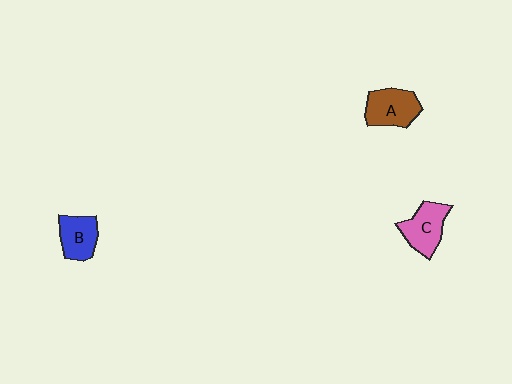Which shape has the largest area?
Shape A (brown).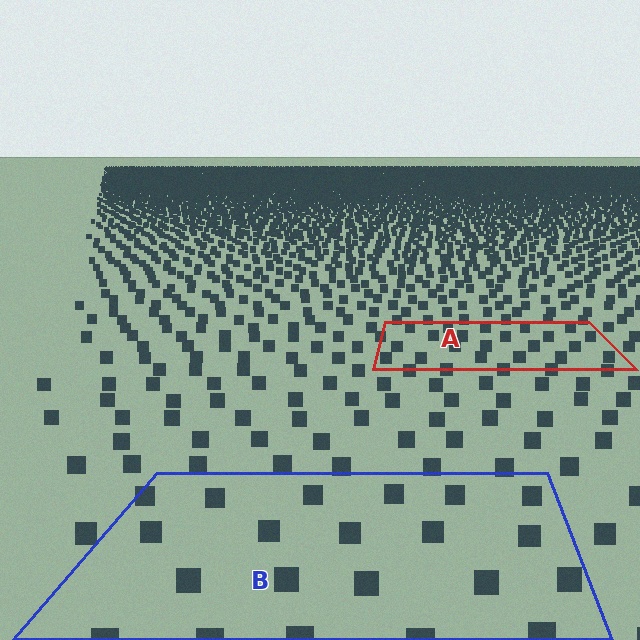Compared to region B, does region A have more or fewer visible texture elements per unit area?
Region A has more texture elements per unit area — they are packed more densely because it is farther away.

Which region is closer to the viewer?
Region B is closer. The texture elements there are larger and more spread out.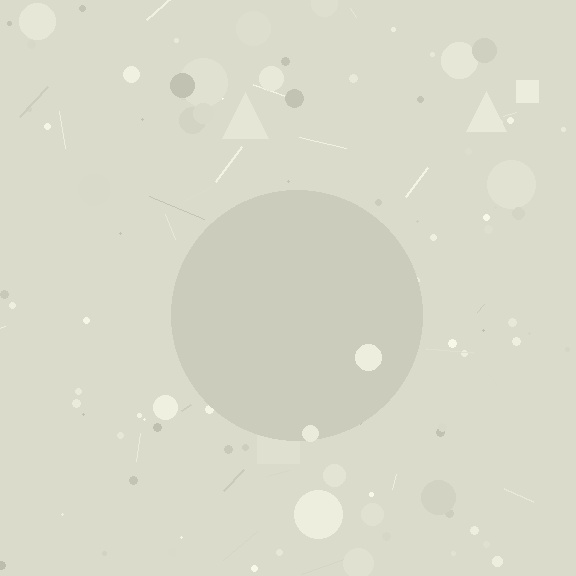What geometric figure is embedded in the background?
A circle is embedded in the background.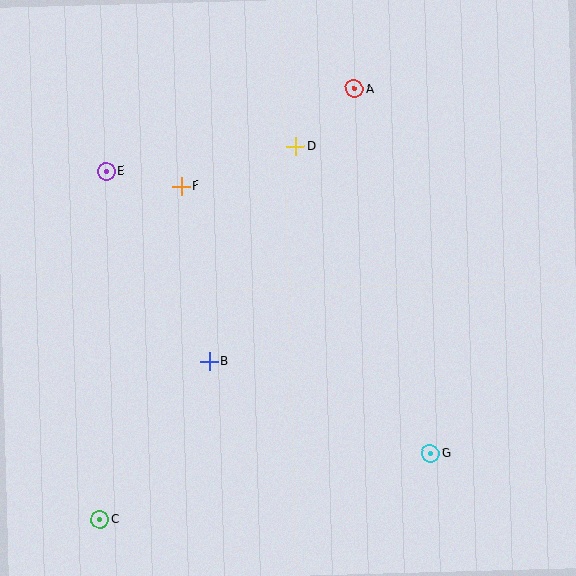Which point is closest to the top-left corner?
Point E is closest to the top-left corner.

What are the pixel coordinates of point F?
Point F is at (181, 186).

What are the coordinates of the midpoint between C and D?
The midpoint between C and D is at (198, 333).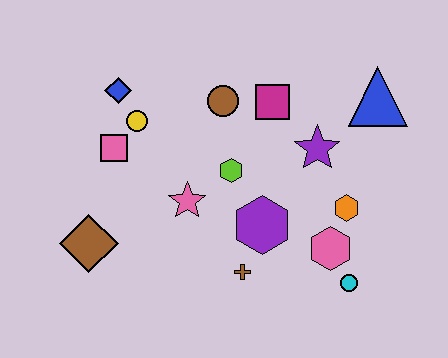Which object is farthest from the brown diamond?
The blue triangle is farthest from the brown diamond.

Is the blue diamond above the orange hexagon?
Yes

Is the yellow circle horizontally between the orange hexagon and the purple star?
No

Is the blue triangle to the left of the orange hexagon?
No